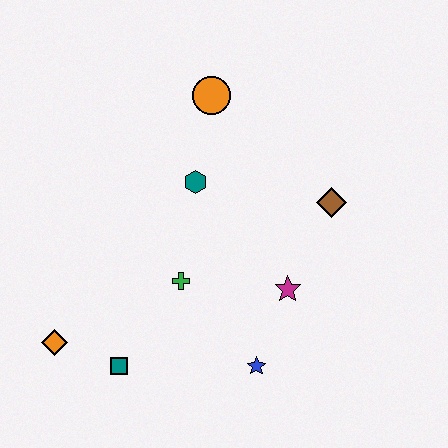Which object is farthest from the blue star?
The orange circle is farthest from the blue star.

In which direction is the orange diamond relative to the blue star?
The orange diamond is to the left of the blue star.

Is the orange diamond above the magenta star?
No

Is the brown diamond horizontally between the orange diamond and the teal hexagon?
No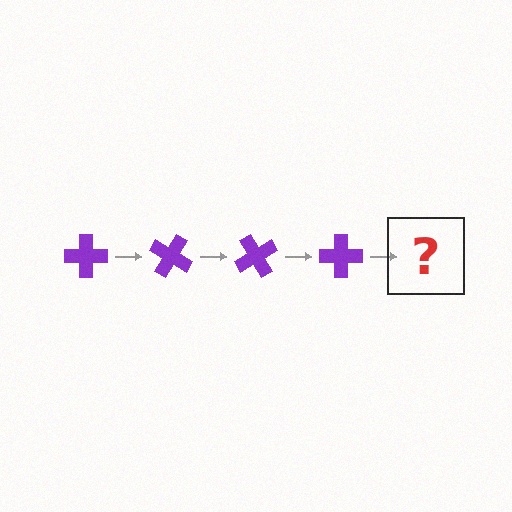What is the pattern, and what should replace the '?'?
The pattern is that the cross rotates 30 degrees each step. The '?' should be a purple cross rotated 120 degrees.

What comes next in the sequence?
The next element should be a purple cross rotated 120 degrees.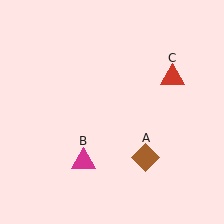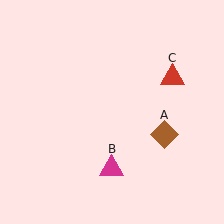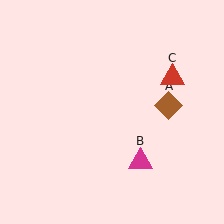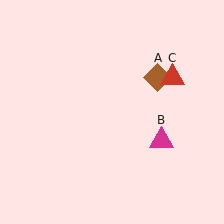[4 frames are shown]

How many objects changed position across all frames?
2 objects changed position: brown diamond (object A), magenta triangle (object B).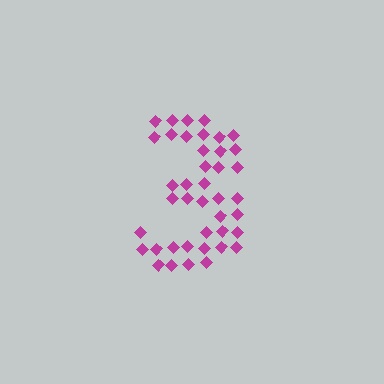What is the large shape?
The large shape is the digit 3.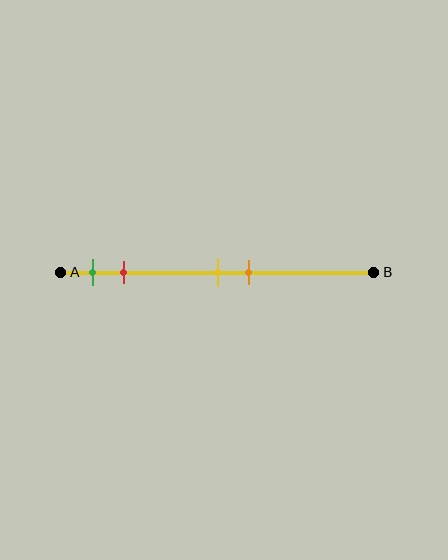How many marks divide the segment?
There are 4 marks dividing the segment.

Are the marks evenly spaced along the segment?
No, the marks are not evenly spaced.